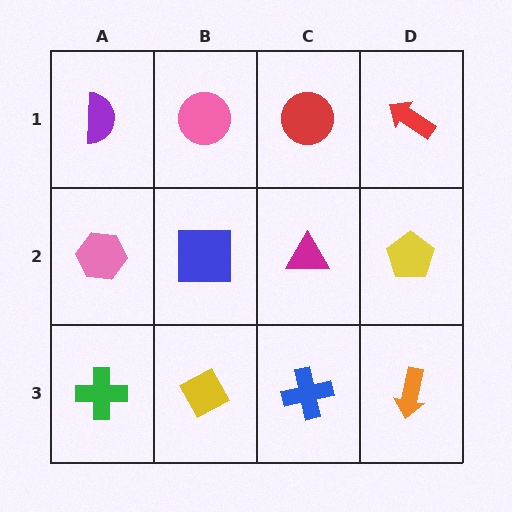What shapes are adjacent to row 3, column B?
A blue square (row 2, column B), a green cross (row 3, column A), a blue cross (row 3, column C).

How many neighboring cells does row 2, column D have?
3.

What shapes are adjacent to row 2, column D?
A red arrow (row 1, column D), an orange arrow (row 3, column D), a magenta triangle (row 2, column C).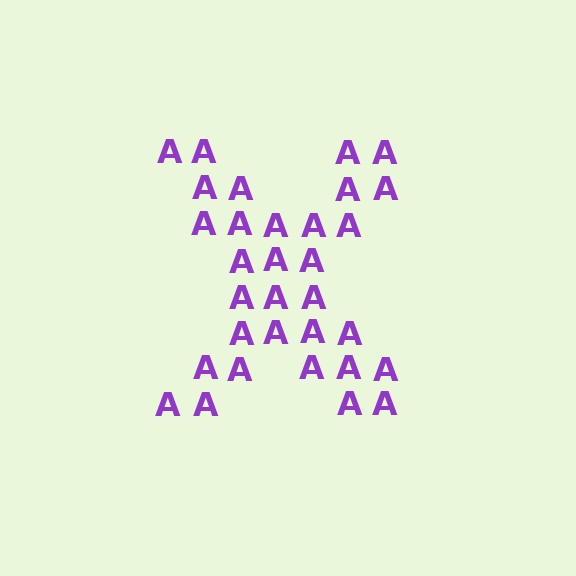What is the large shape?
The large shape is the letter X.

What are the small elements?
The small elements are letter A's.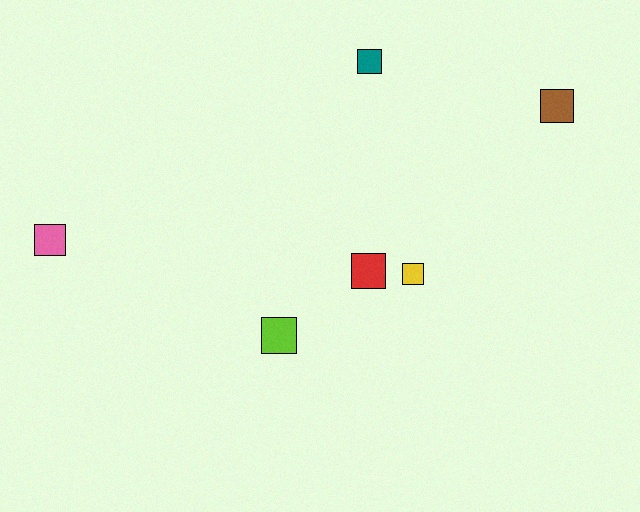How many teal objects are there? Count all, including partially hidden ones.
There is 1 teal object.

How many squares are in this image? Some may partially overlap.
There are 6 squares.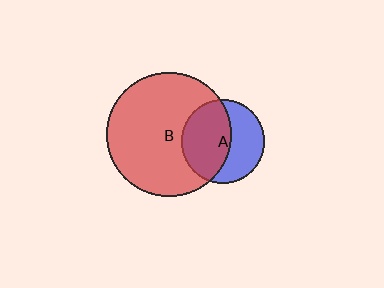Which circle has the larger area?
Circle B (red).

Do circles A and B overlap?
Yes.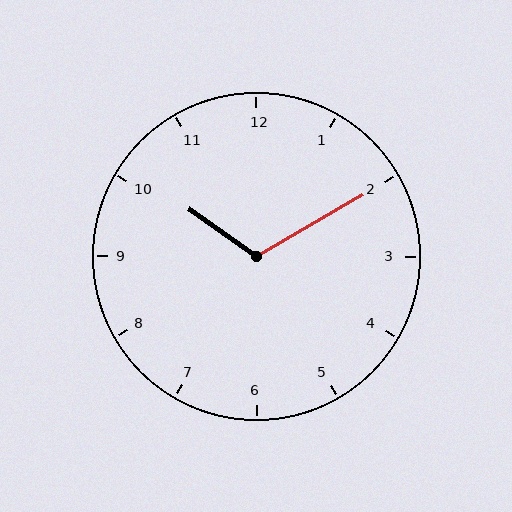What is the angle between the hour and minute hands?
Approximately 115 degrees.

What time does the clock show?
10:10.